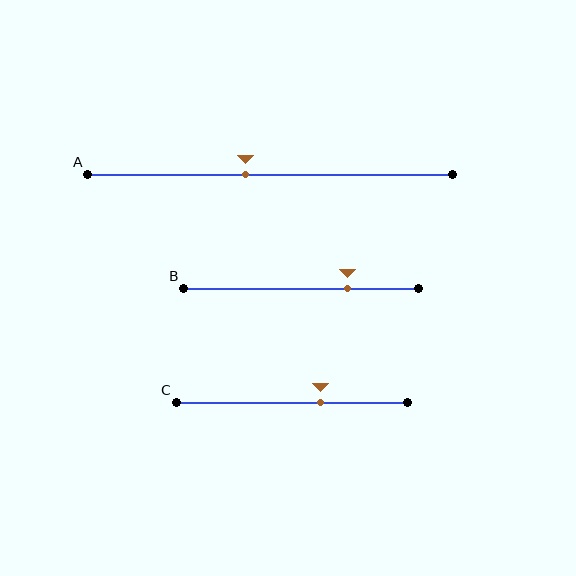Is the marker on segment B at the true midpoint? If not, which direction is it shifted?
No, the marker on segment B is shifted to the right by about 20% of the segment length.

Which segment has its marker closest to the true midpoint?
Segment A has its marker closest to the true midpoint.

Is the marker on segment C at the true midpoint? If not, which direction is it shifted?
No, the marker on segment C is shifted to the right by about 12% of the segment length.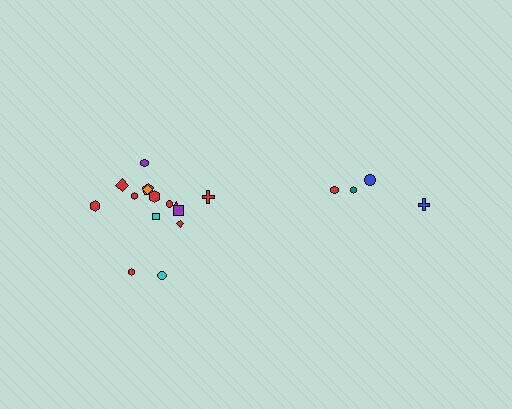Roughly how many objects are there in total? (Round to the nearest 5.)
Roughly 20 objects in total.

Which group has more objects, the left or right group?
The left group.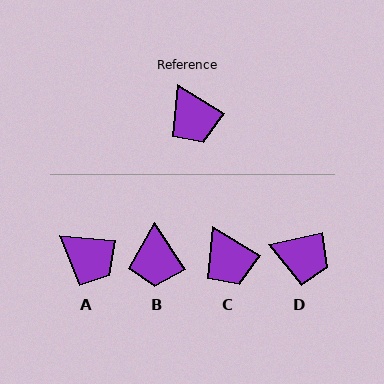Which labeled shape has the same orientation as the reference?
C.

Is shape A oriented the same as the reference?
No, it is off by about 27 degrees.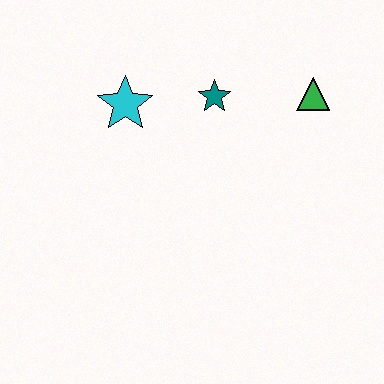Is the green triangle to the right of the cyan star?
Yes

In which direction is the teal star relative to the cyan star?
The teal star is to the right of the cyan star.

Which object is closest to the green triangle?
The teal star is closest to the green triangle.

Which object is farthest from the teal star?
The green triangle is farthest from the teal star.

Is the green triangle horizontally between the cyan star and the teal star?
No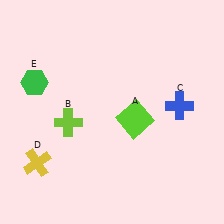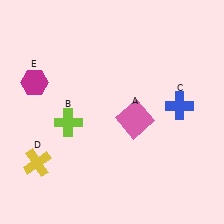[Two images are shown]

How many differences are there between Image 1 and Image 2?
There are 2 differences between the two images.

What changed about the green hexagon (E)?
In Image 1, E is green. In Image 2, it changed to magenta.